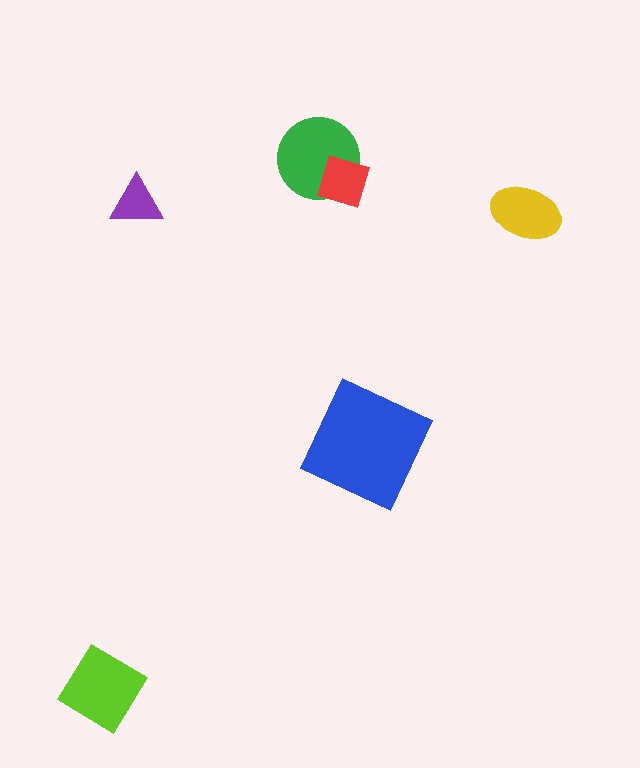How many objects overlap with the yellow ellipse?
0 objects overlap with the yellow ellipse.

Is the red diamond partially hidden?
No, no other shape covers it.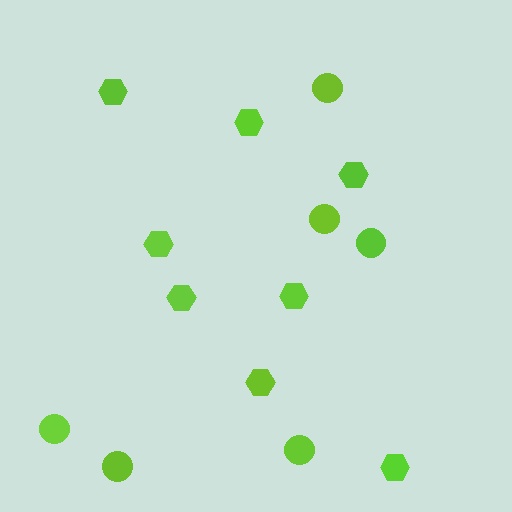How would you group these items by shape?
There are 2 groups: one group of circles (6) and one group of hexagons (8).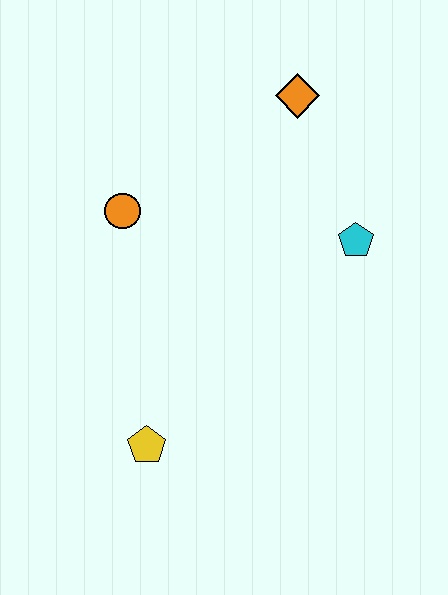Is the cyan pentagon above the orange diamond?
No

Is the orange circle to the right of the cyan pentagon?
No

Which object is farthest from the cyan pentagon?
The yellow pentagon is farthest from the cyan pentagon.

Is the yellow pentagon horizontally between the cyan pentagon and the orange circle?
Yes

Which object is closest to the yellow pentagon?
The orange circle is closest to the yellow pentagon.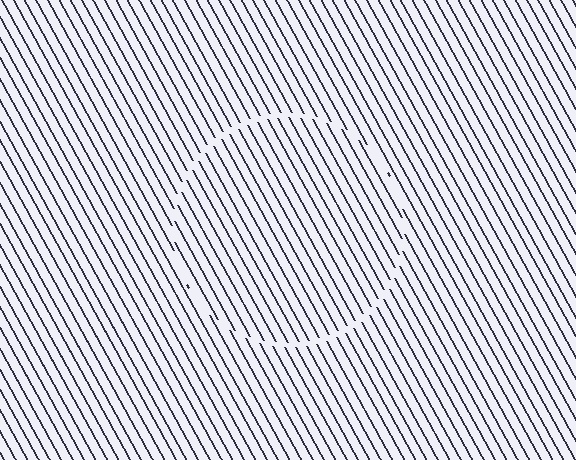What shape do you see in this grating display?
An illusory circle. The interior of the shape contains the same grating, shifted by half a period — the contour is defined by the phase discontinuity where line-ends from the inner and outer gratings abut.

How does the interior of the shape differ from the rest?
The interior of the shape contains the same grating, shifted by half a period — the contour is defined by the phase discontinuity where line-ends from the inner and outer gratings abut.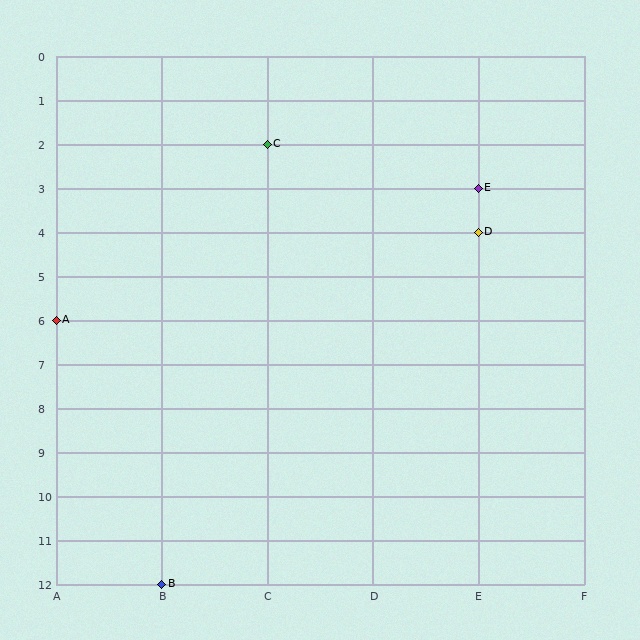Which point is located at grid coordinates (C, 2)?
Point C is at (C, 2).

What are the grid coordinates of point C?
Point C is at grid coordinates (C, 2).